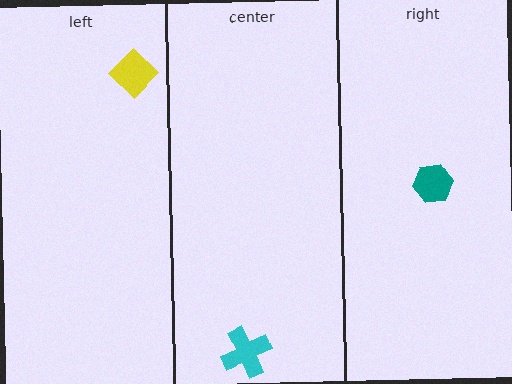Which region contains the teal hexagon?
The right region.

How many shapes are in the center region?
1.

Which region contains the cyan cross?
The center region.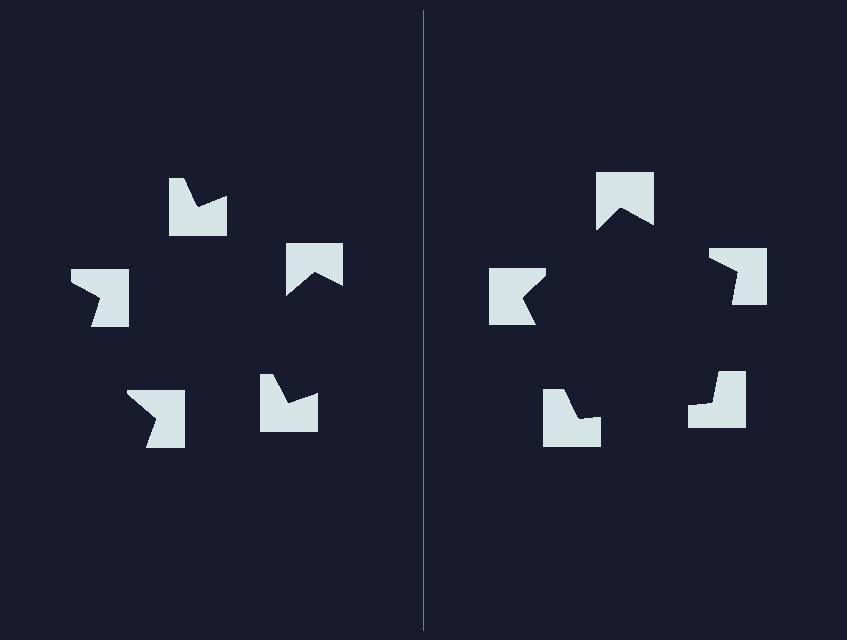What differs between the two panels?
The notched squares are positioned identically on both sides; only the wedge orientations differ. On the right they align to a pentagon; on the left they are misaligned.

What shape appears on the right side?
An illusory pentagon.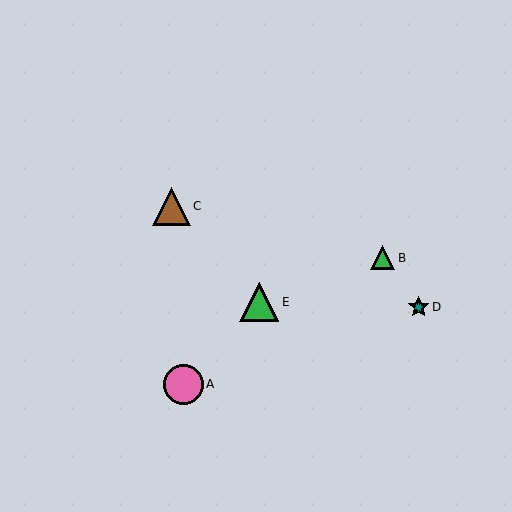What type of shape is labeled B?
Shape B is a green triangle.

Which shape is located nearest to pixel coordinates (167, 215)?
The brown triangle (labeled C) at (171, 206) is nearest to that location.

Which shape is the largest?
The pink circle (labeled A) is the largest.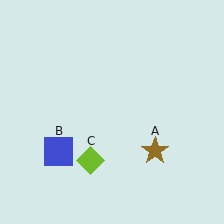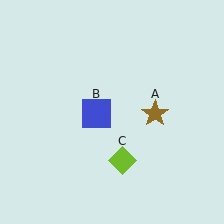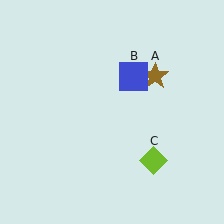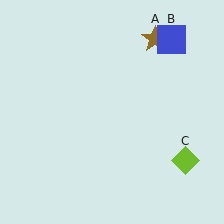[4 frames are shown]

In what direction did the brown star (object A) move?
The brown star (object A) moved up.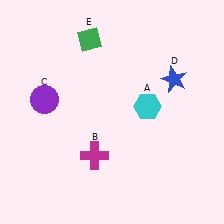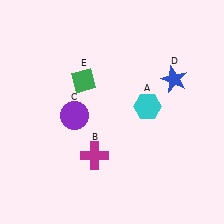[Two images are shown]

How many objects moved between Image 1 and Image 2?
2 objects moved between the two images.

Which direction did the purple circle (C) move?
The purple circle (C) moved right.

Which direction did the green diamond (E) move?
The green diamond (E) moved down.